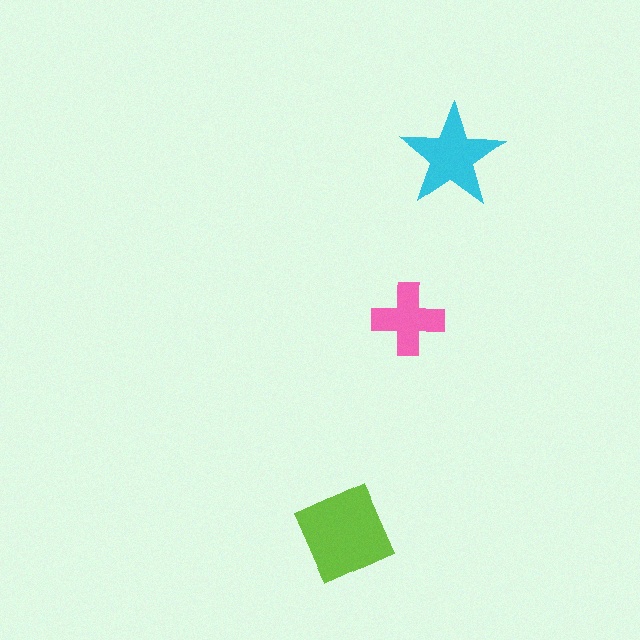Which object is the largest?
The lime diamond.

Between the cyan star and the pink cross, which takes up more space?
The cyan star.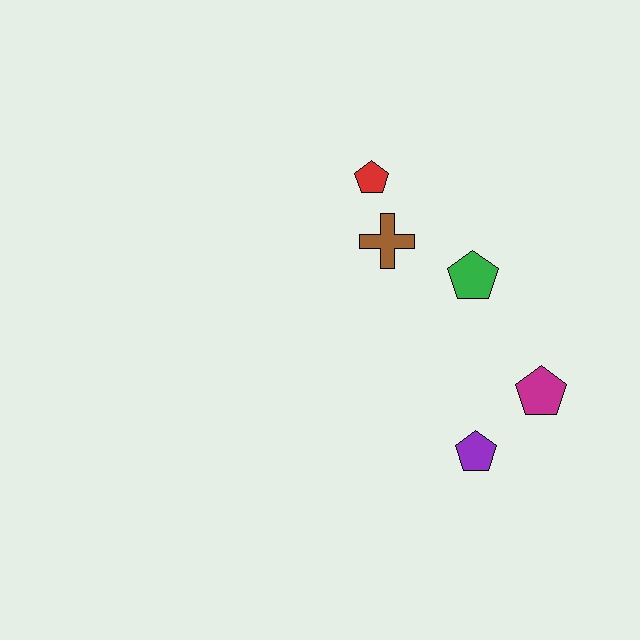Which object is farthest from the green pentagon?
The purple pentagon is farthest from the green pentagon.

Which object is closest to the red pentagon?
The brown cross is closest to the red pentagon.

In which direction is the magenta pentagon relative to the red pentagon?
The magenta pentagon is below the red pentagon.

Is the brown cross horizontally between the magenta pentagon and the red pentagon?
Yes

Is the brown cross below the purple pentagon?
No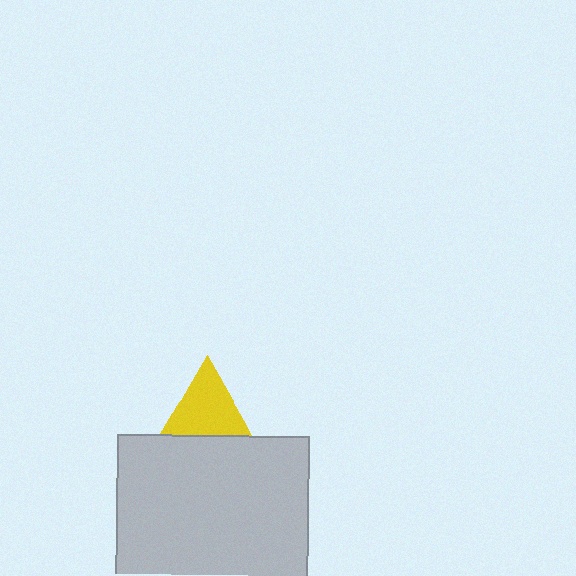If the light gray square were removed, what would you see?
You would see the complete yellow triangle.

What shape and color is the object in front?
The object in front is a light gray square.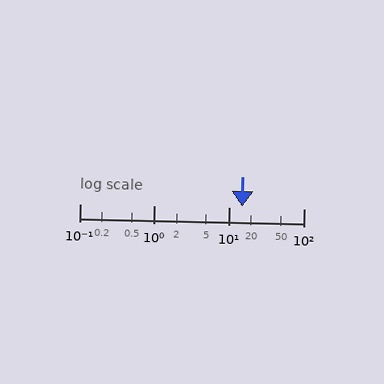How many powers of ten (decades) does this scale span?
The scale spans 3 decades, from 0.1 to 100.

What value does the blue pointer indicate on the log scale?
The pointer indicates approximately 15.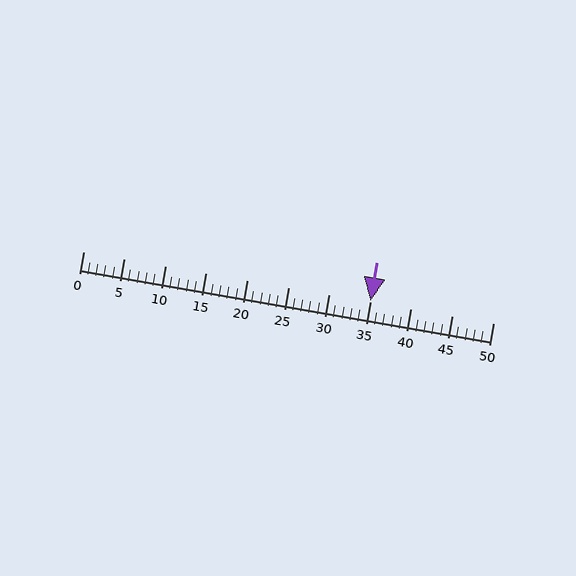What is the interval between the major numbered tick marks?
The major tick marks are spaced 5 units apart.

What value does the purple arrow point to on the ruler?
The purple arrow points to approximately 35.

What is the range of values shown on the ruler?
The ruler shows values from 0 to 50.